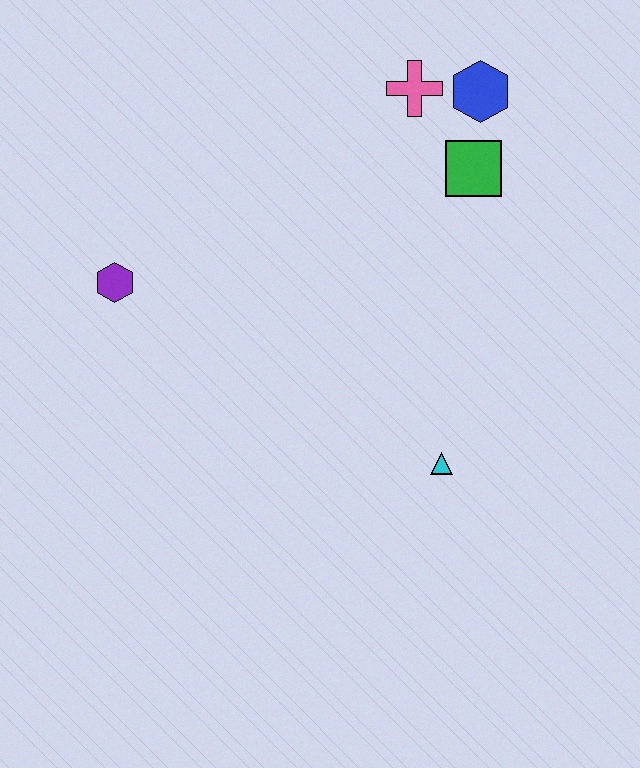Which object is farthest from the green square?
The purple hexagon is farthest from the green square.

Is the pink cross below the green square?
No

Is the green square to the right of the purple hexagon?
Yes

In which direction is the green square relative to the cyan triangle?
The green square is above the cyan triangle.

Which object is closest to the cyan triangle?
The green square is closest to the cyan triangle.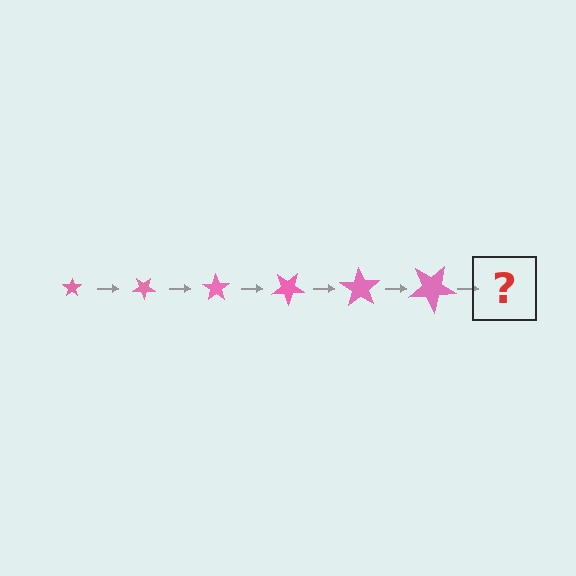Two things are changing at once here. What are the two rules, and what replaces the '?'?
The two rules are that the star grows larger each step and it rotates 35 degrees each step. The '?' should be a star, larger than the previous one and rotated 210 degrees from the start.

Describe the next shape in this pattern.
It should be a star, larger than the previous one and rotated 210 degrees from the start.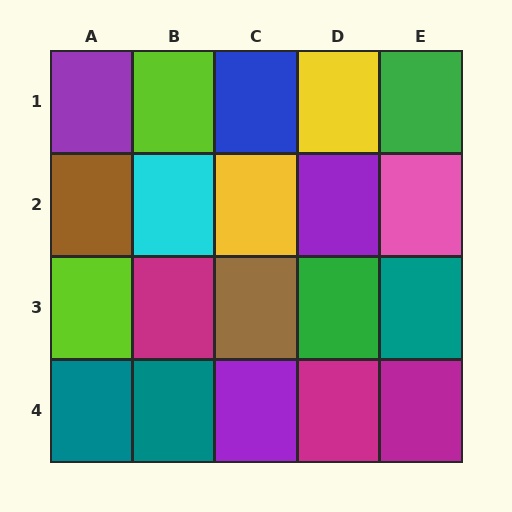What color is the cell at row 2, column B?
Cyan.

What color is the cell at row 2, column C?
Yellow.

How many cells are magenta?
3 cells are magenta.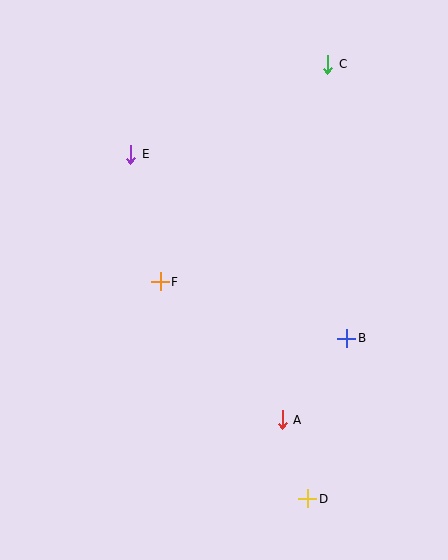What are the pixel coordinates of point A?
Point A is at (282, 420).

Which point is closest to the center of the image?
Point F at (160, 282) is closest to the center.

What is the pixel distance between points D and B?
The distance between D and B is 166 pixels.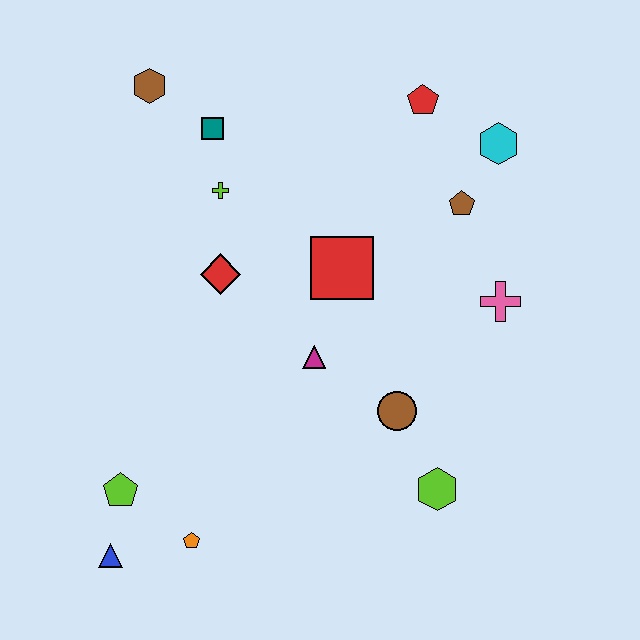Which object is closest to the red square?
The magenta triangle is closest to the red square.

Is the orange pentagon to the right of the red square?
No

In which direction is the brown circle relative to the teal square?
The brown circle is below the teal square.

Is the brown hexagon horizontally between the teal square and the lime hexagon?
No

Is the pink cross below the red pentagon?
Yes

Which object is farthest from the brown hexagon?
The lime hexagon is farthest from the brown hexagon.